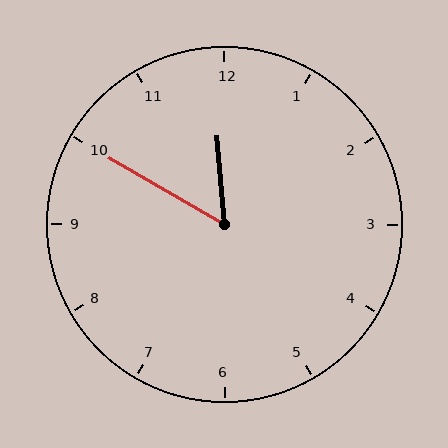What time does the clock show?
11:50.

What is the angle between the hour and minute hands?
Approximately 55 degrees.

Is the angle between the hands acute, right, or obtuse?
It is acute.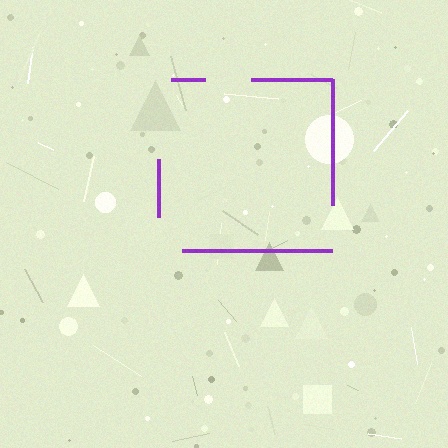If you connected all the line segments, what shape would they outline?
They would outline a square.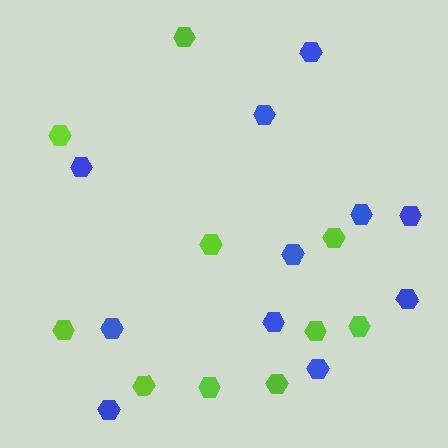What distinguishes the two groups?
There are 2 groups: one group of lime hexagons (10) and one group of blue hexagons (11).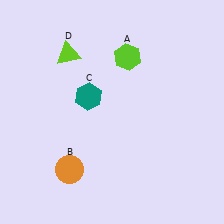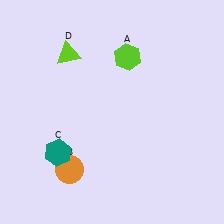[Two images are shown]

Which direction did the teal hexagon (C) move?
The teal hexagon (C) moved down.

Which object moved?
The teal hexagon (C) moved down.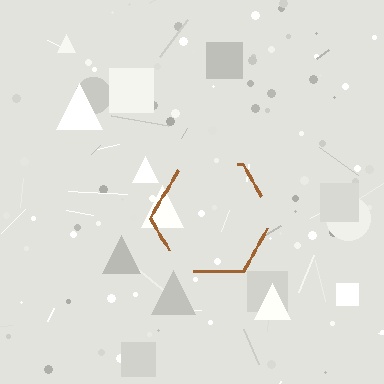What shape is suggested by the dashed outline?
The dashed outline suggests a hexagon.